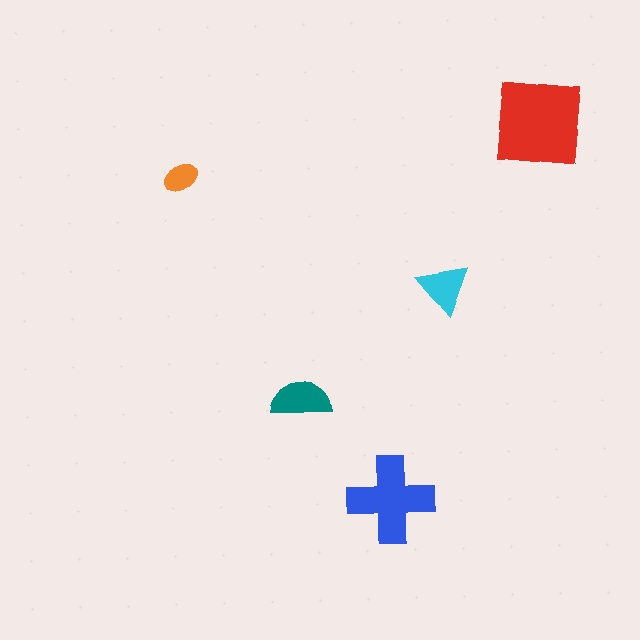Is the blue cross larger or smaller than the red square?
Smaller.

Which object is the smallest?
The orange ellipse.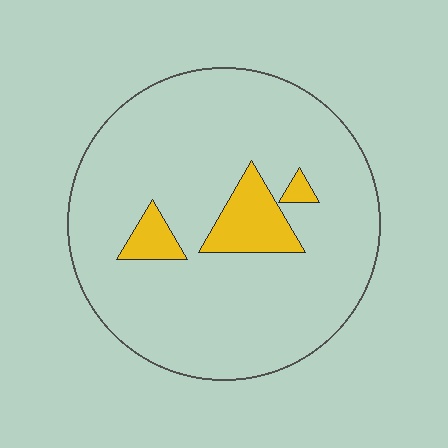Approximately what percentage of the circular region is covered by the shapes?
Approximately 10%.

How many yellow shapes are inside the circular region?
3.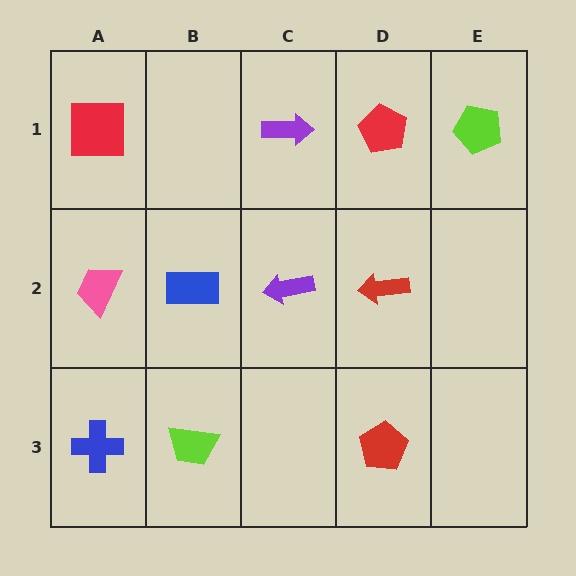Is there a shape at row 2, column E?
No, that cell is empty.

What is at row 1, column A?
A red square.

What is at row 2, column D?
A red arrow.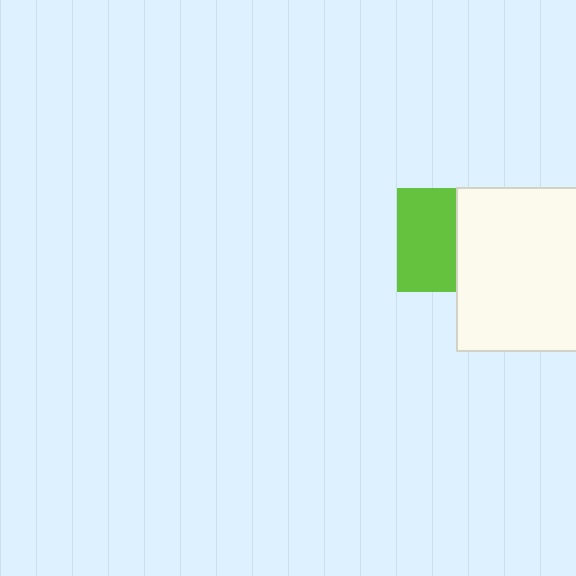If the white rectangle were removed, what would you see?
You would see the complete lime square.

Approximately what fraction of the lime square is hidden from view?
Roughly 44% of the lime square is hidden behind the white rectangle.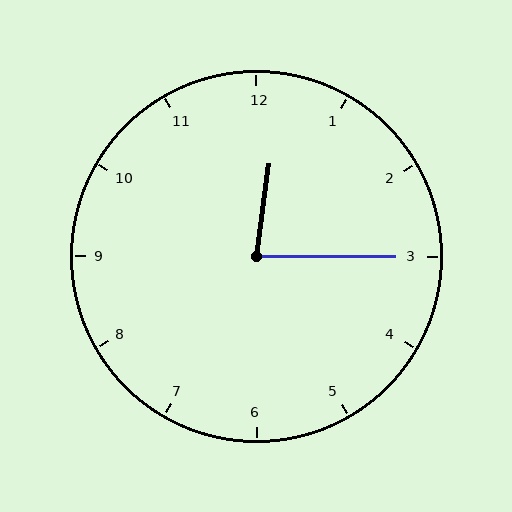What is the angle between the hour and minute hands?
Approximately 82 degrees.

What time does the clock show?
12:15.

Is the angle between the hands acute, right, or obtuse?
It is acute.